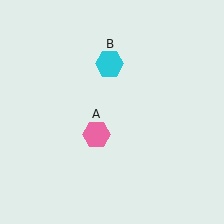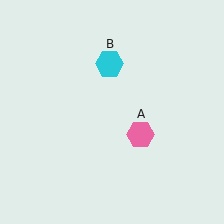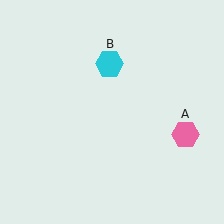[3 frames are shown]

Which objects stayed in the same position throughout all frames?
Cyan hexagon (object B) remained stationary.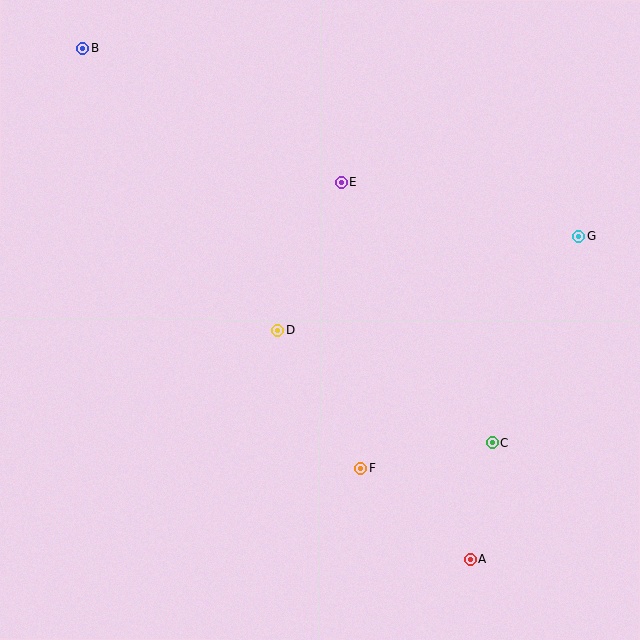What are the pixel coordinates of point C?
Point C is at (493, 443).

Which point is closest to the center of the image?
Point D at (278, 330) is closest to the center.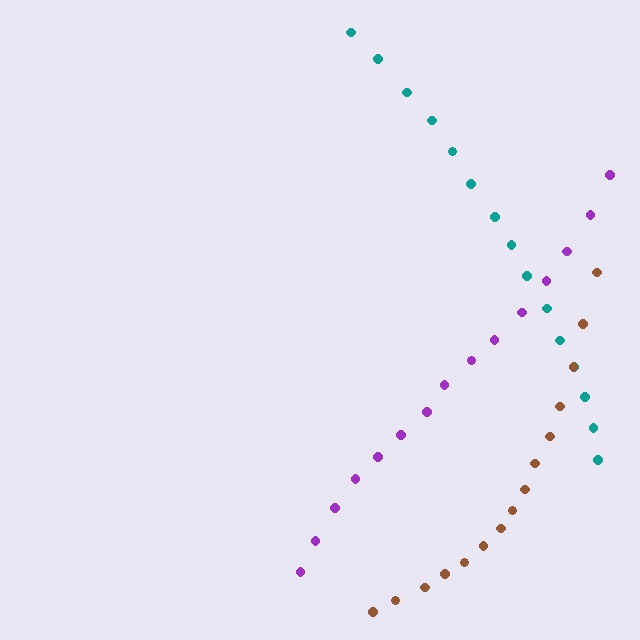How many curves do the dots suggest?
There are 3 distinct paths.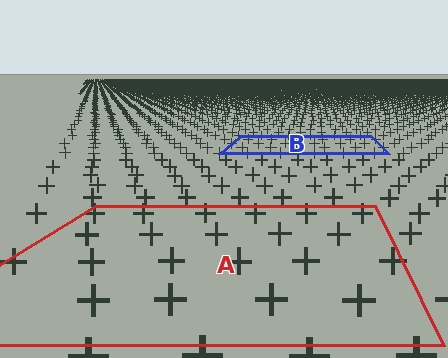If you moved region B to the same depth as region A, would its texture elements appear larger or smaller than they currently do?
They would appear larger. At a closer depth, the same texture elements are projected at a bigger on-screen size.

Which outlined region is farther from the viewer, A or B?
Region B is farther from the viewer — the texture elements inside it appear smaller and more densely packed.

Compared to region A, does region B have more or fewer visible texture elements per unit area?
Region B has more texture elements per unit area — they are packed more densely because it is farther away.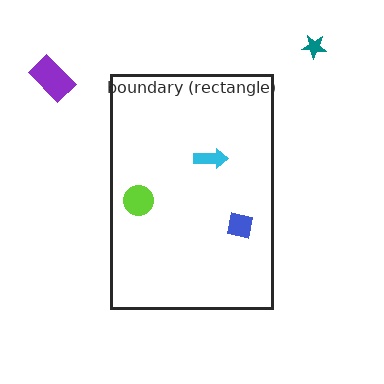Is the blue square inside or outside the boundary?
Inside.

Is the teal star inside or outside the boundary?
Outside.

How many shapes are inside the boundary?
3 inside, 2 outside.